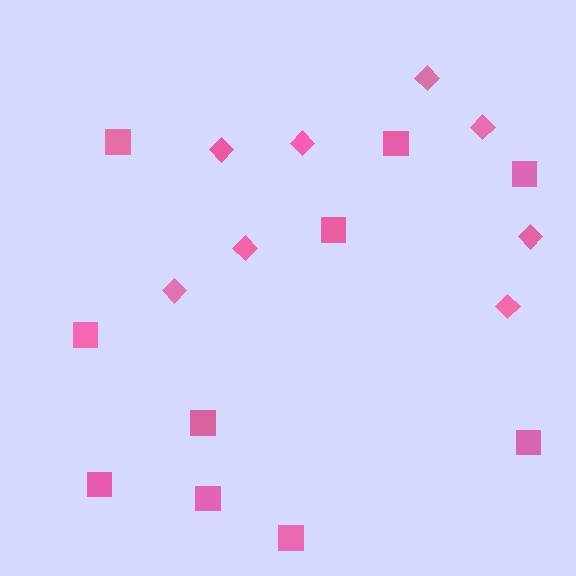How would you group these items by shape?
There are 2 groups: one group of diamonds (8) and one group of squares (10).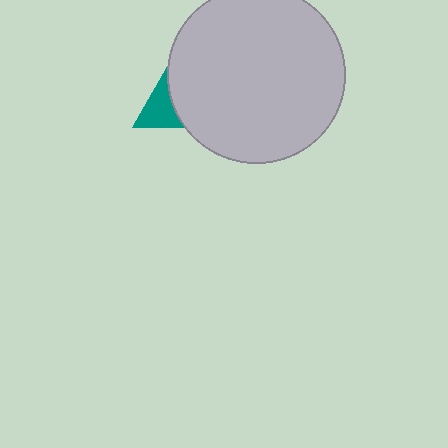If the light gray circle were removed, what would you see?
You would see the complete teal triangle.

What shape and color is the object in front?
The object in front is a light gray circle.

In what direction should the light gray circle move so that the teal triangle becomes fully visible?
The light gray circle should move right. That is the shortest direction to clear the overlap and leave the teal triangle fully visible.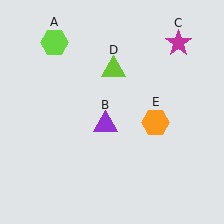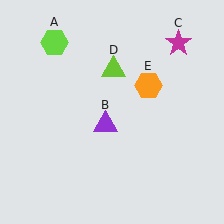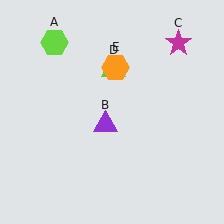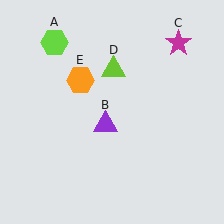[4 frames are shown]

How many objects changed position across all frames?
1 object changed position: orange hexagon (object E).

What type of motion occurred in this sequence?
The orange hexagon (object E) rotated counterclockwise around the center of the scene.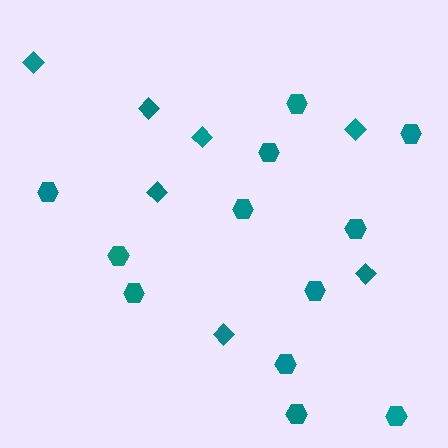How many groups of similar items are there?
There are 2 groups: one group of hexagons (12) and one group of diamonds (7).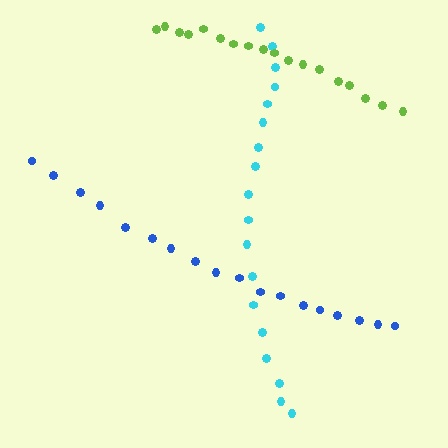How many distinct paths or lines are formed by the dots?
There are 3 distinct paths.